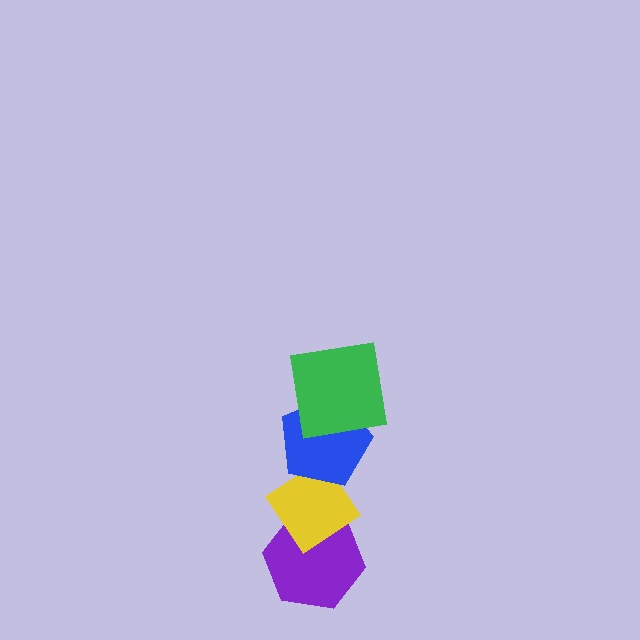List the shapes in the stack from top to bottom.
From top to bottom: the green square, the blue pentagon, the yellow diamond, the purple hexagon.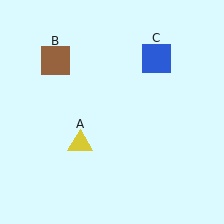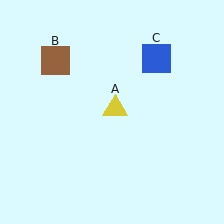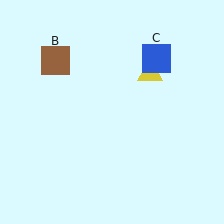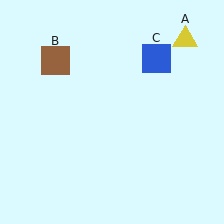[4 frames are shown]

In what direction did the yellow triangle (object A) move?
The yellow triangle (object A) moved up and to the right.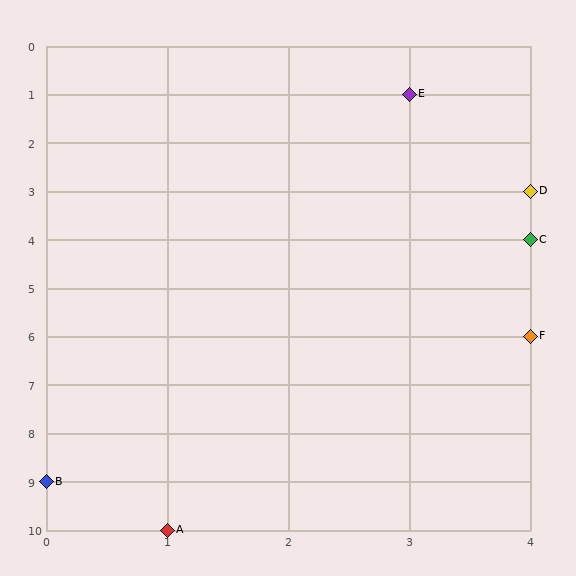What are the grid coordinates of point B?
Point B is at grid coordinates (0, 9).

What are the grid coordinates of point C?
Point C is at grid coordinates (4, 4).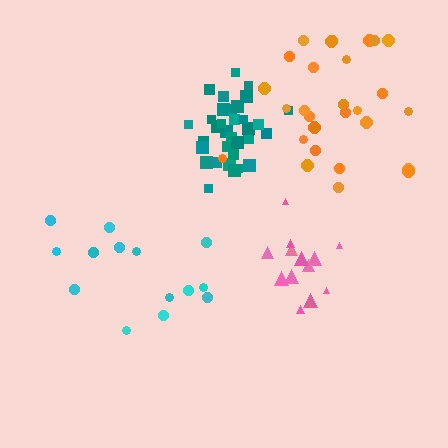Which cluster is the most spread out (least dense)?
Cyan.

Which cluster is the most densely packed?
Teal.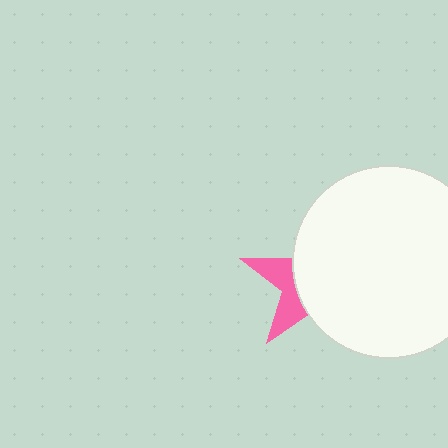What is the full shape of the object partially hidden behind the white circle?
The partially hidden object is a pink star.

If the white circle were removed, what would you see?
You would see the complete pink star.